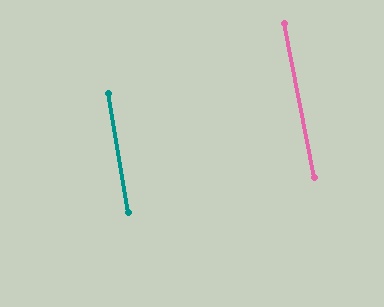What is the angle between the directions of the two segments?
Approximately 1 degree.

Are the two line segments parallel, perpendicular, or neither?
Parallel — their directions differ by only 1.4°.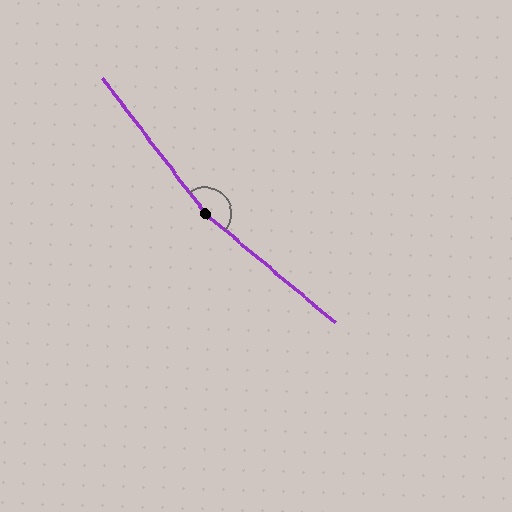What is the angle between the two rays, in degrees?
Approximately 167 degrees.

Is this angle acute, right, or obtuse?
It is obtuse.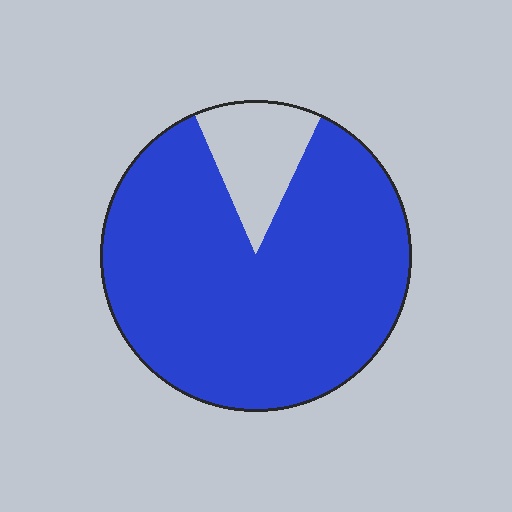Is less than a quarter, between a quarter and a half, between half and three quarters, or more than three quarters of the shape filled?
More than three quarters.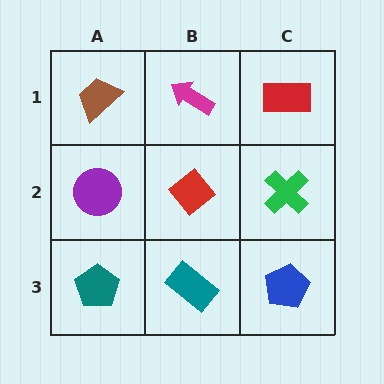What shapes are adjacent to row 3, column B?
A red diamond (row 2, column B), a teal pentagon (row 3, column A), a blue pentagon (row 3, column C).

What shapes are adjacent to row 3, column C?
A green cross (row 2, column C), a teal rectangle (row 3, column B).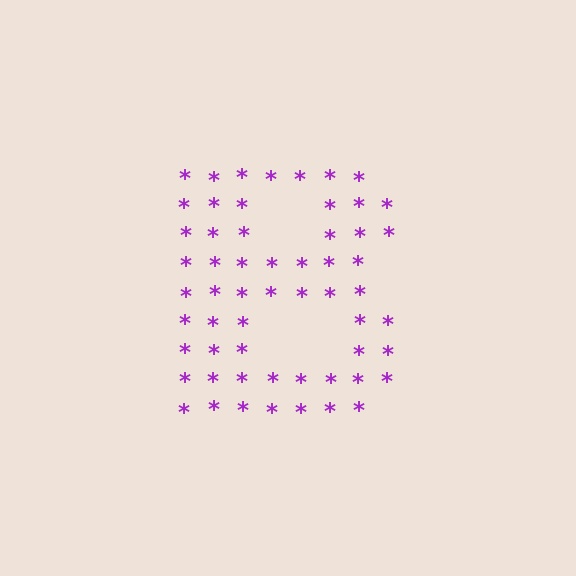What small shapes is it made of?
It is made of small asterisks.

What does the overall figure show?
The overall figure shows the letter B.